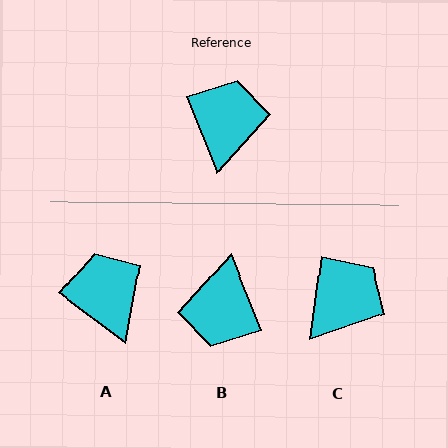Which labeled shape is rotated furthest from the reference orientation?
B, about 180 degrees away.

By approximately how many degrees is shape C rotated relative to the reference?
Approximately 29 degrees clockwise.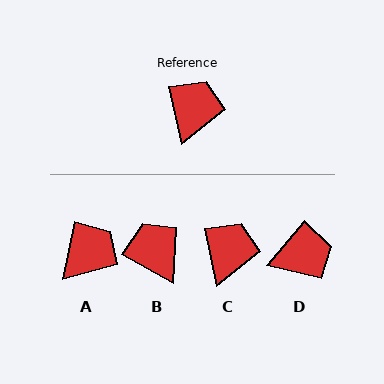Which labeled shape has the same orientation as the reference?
C.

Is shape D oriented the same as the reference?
No, it is off by about 52 degrees.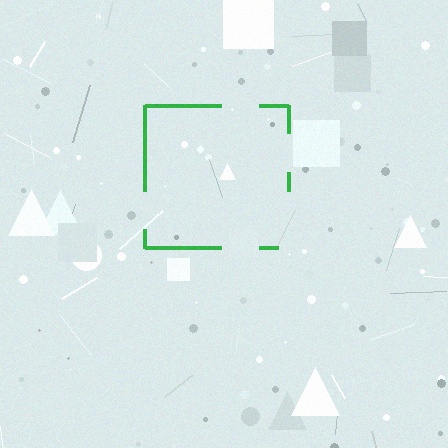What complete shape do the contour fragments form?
The contour fragments form a square.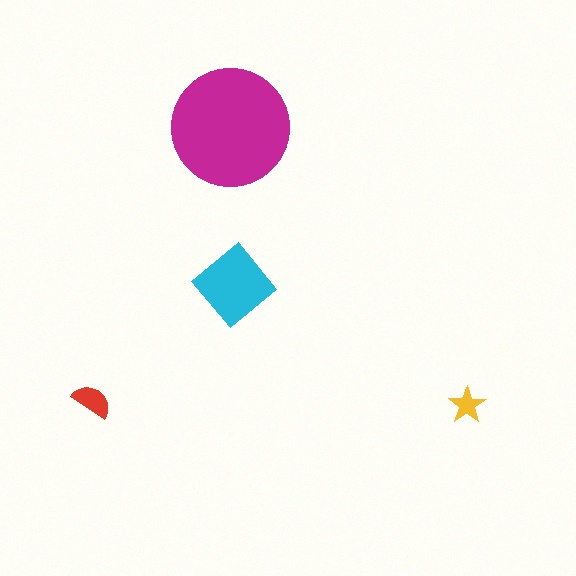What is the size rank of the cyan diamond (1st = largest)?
2nd.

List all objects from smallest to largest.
The yellow star, the red semicircle, the cyan diamond, the magenta circle.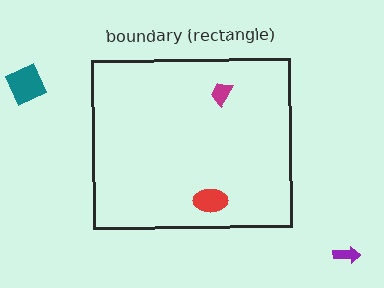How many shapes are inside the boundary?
2 inside, 2 outside.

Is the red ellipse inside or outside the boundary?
Inside.